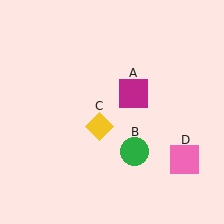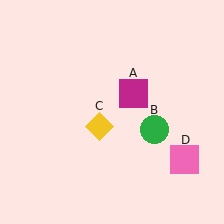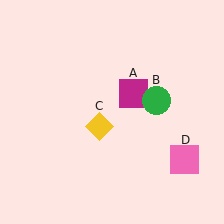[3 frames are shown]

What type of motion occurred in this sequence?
The green circle (object B) rotated counterclockwise around the center of the scene.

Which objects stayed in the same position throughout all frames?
Magenta square (object A) and yellow diamond (object C) and pink square (object D) remained stationary.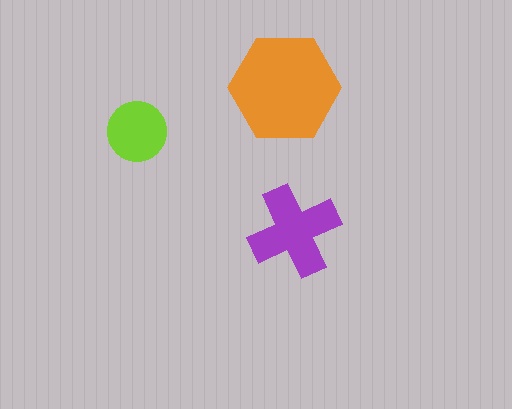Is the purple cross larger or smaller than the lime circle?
Larger.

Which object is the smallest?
The lime circle.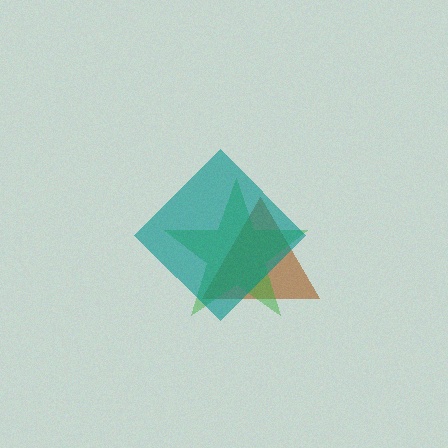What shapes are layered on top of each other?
The layered shapes are: a brown triangle, a green star, a teal diamond.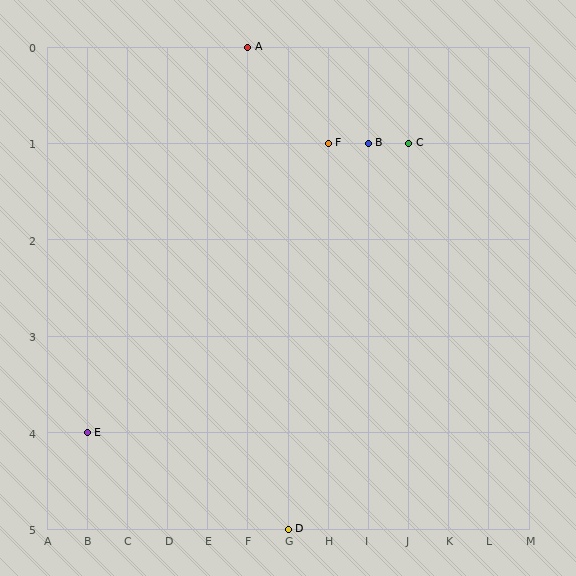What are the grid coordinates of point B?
Point B is at grid coordinates (I, 1).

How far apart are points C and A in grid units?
Points C and A are 4 columns and 1 row apart (about 4.1 grid units diagonally).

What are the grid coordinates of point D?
Point D is at grid coordinates (G, 5).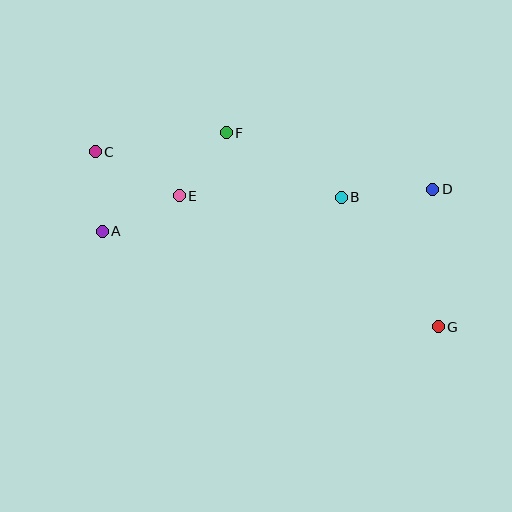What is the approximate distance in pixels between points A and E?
The distance between A and E is approximately 85 pixels.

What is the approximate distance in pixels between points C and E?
The distance between C and E is approximately 95 pixels.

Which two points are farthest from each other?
Points C and G are farthest from each other.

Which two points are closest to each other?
Points E and F are closest to each other.